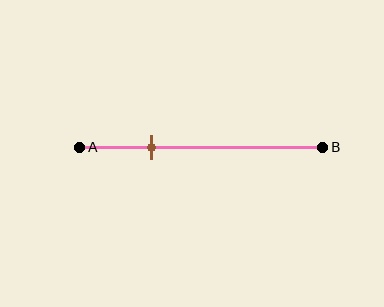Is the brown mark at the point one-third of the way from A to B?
No, the mark is at about 30% from A, not at the 33% one-third point.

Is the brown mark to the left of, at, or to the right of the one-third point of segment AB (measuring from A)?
The brown mark is to the left of the one-third point of segment AB.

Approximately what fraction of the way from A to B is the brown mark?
The brown mark is approximately 30% of the way from A to B.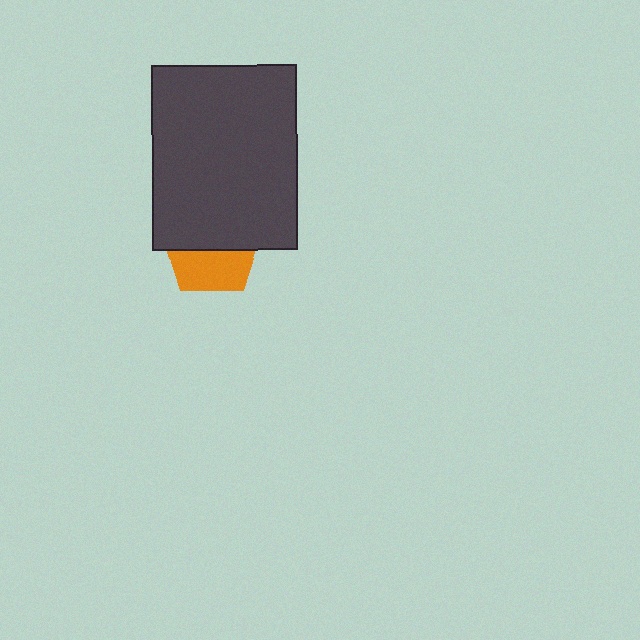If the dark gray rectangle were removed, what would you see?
You would see the complete orange pentagon.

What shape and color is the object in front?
The object in front is a dark gray rectangle.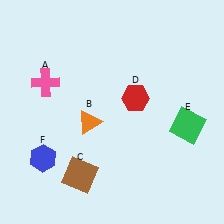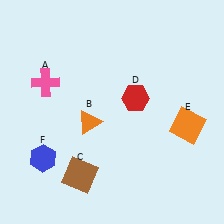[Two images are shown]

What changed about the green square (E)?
In Image 1, E is green. In Image 2, it changed to orange.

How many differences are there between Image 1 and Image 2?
There is 1 difference between the two images.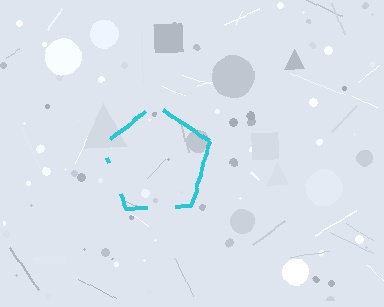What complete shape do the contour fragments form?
The contour fragments form a pentagon.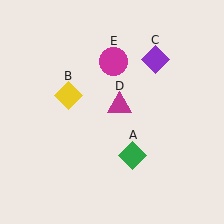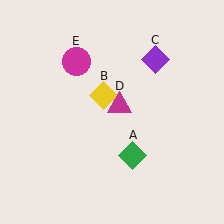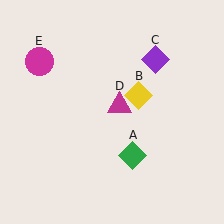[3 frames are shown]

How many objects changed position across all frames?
2 objects changed position: yellow diamond (object B), magenta circle (object E).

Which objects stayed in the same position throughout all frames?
Green diamond (object A) and purple diamond (object C) and magenta triangle (object D) remained stationary.